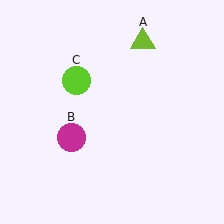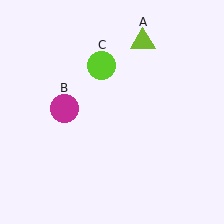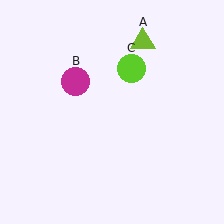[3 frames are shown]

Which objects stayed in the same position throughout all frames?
Lime triangle (object A) remained stationary.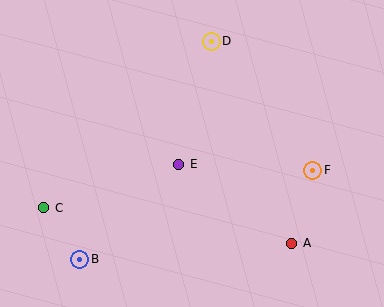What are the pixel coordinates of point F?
Point F is at (313, 170).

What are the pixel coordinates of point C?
Point C is at (44, 208).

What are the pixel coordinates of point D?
Point D is at (211, 41).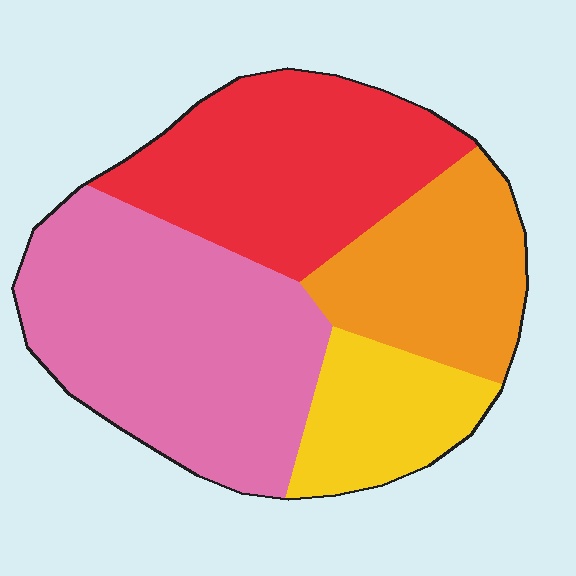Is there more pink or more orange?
Pink.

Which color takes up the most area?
Pink, at roughly 40%.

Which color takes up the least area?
Yellow, at roughly 15%.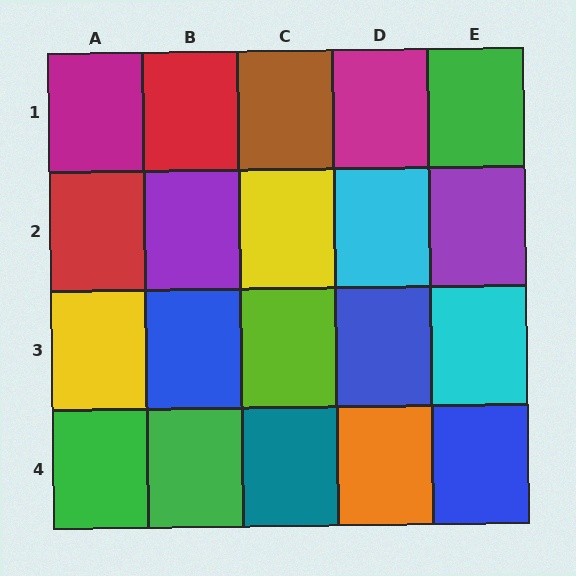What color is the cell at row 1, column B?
Red.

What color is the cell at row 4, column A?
Green.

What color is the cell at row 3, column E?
Cyan.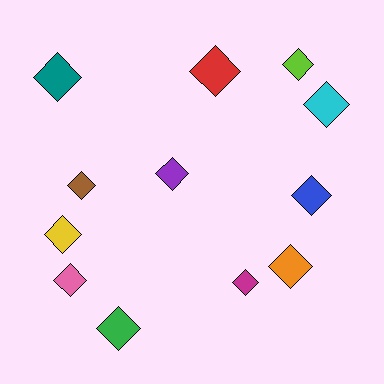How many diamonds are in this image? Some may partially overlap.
There are 12 diamonds.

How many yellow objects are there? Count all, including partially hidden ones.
There is 1 yellow object.